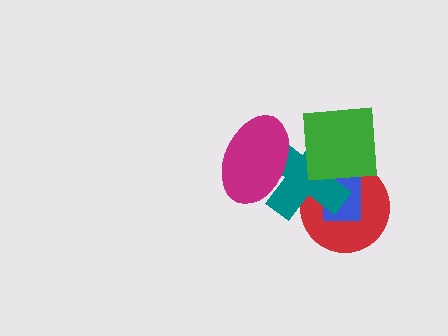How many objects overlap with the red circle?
3 objects overlap with the red circle.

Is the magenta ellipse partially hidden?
No, no other shape covers it.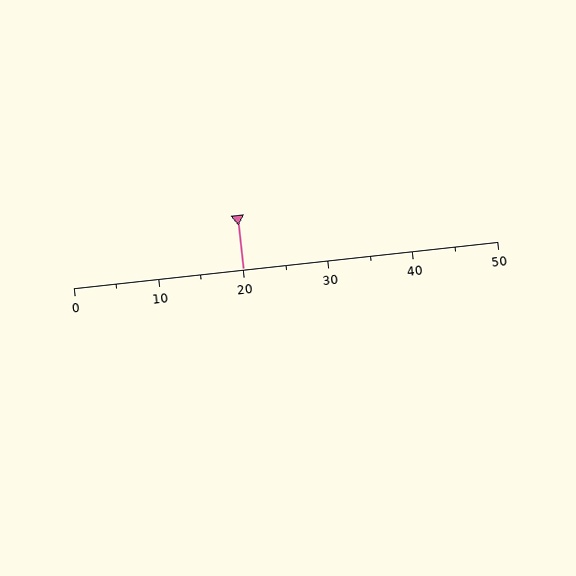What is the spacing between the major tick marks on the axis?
The major ticks are spaced 10 apart.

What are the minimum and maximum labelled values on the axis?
The axis runs from 0 to 50.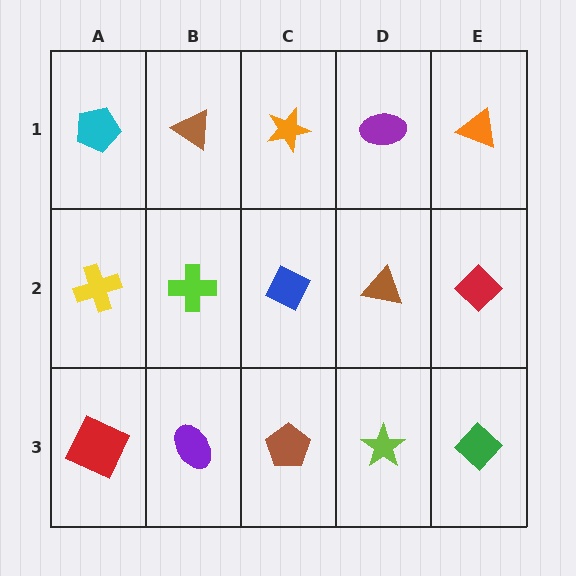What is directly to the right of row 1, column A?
A brown triangle.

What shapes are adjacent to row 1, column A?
A yellow cross (row 2, column A), a brown triangle (row 1, column B).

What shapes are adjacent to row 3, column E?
A red diamond (row 2, column E), a lime star (row 3, column D).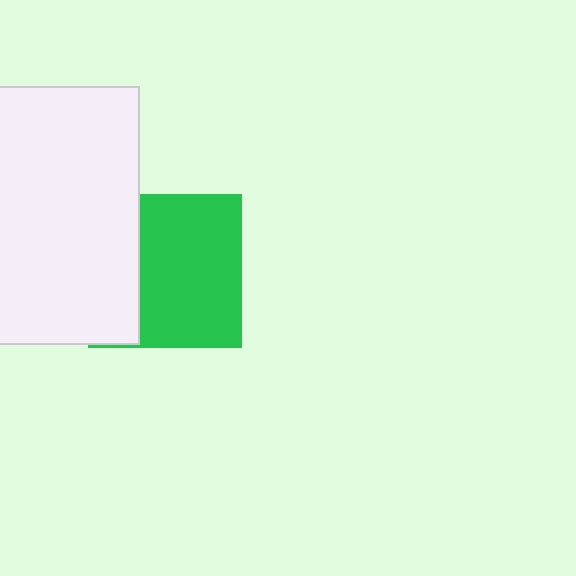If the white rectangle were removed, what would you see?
You would see the complete green square.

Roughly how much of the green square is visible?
Most of it is visible (roughly 67%).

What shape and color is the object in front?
The object in front is a white rectangle.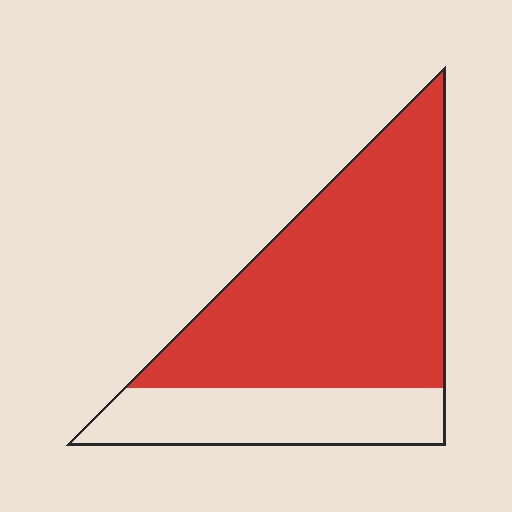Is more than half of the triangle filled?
Yes.